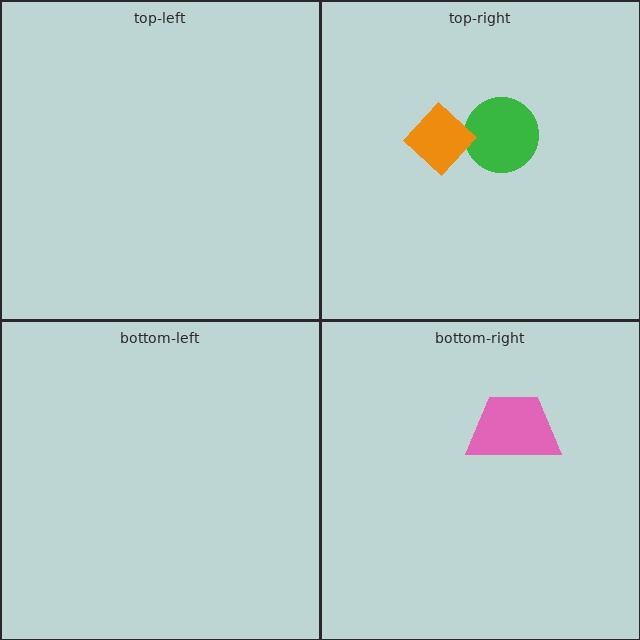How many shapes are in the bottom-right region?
1.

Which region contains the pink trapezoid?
The bottom-right region.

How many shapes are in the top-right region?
2.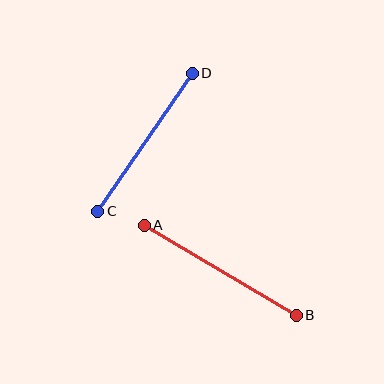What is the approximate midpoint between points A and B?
The midpoint is at approximately (220, 270) pixels.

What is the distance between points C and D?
The distance is approximately 167 pixels.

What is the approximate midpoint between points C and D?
The midpoint is at approximately (145, 142) pixels.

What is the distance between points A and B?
The distance is approximately 176 pixels.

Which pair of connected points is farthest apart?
Points A and B are farthest apart.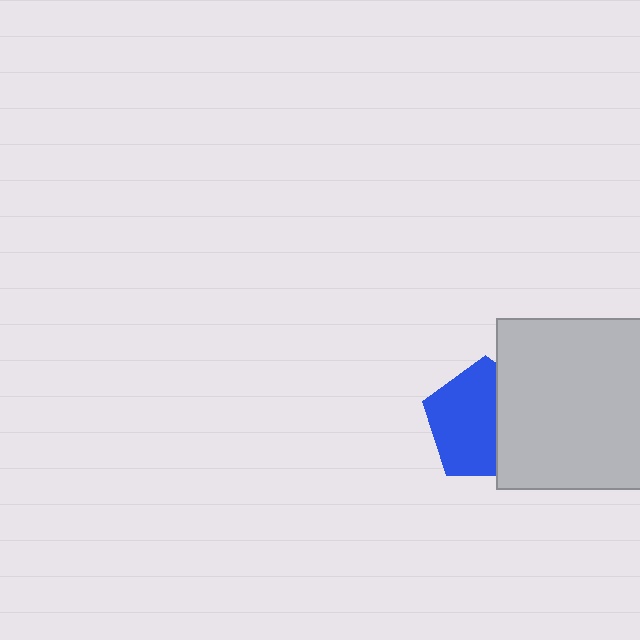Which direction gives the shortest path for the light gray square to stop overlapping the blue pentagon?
Moving right gives the shortest separation.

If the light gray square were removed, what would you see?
You would see the complete blue pentagon.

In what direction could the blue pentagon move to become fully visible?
The blue pentagon could move left. That would shift it out from behind the light gray square entirely.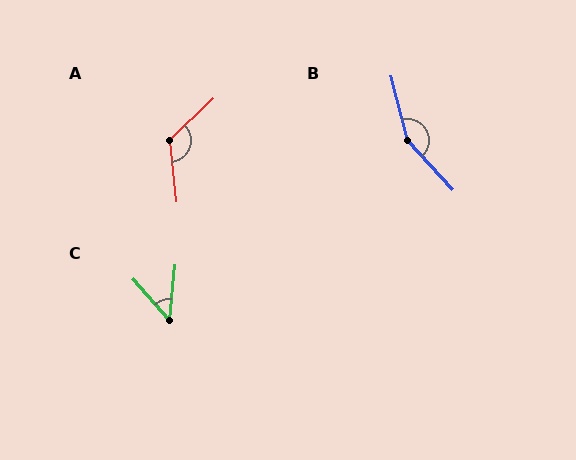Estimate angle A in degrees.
Approximately 127 degrees.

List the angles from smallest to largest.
C (48°), A (127°), B (152°).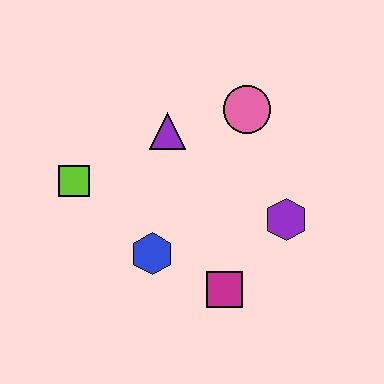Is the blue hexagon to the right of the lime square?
Yes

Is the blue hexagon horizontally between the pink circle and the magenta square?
No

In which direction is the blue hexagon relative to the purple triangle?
The blue hexagon is below the purple triangle.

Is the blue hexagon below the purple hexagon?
Yes